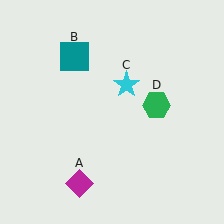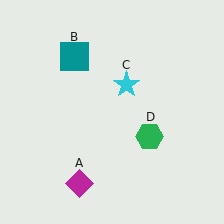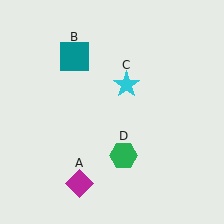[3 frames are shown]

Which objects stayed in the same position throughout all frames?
Magenta diamond (object A) and teal square (object B) and cyan star (object C) remained stationary.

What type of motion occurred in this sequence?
The green hexagon (object D) rotated clockwise around the center of the scene.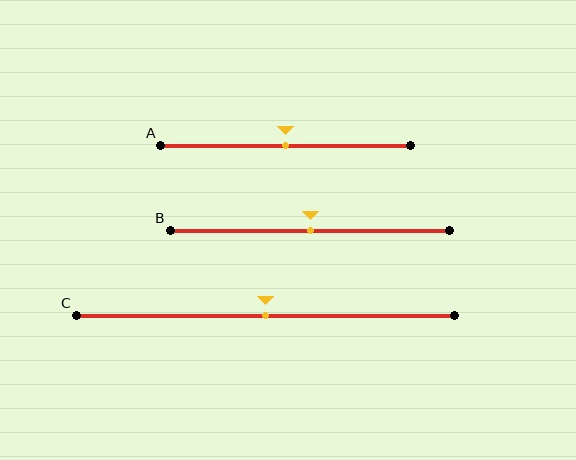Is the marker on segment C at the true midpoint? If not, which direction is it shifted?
Yes, the marker on segment C is at the true midpoint.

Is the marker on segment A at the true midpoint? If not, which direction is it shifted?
Yes, the marker on segment A is at the true midpoint.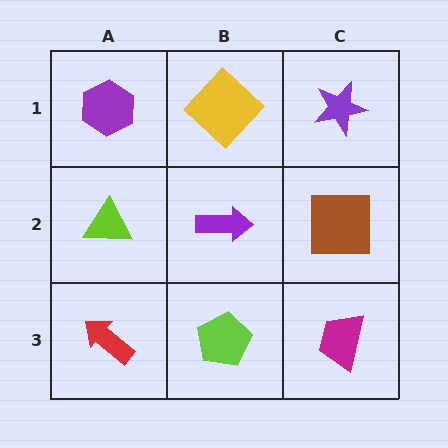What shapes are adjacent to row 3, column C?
A brown square (row 2, column C), a lime pentagon (row 3, column B).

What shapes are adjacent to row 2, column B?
A yellow diamond (row 1, column B), a lime pentagon (row 3, column B), a lime triangle (row 2, column A), a brown square (row 2, column C).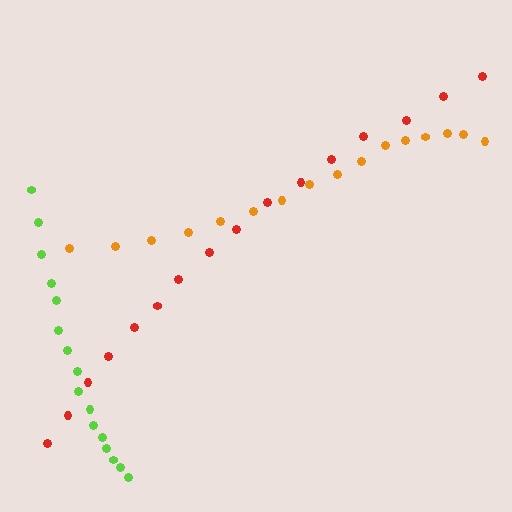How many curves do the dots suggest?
There are 3 distinct paths.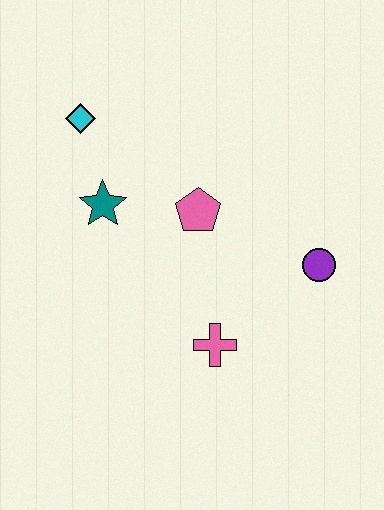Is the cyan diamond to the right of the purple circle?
No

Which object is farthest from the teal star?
The purple circle is farthest from the teal star.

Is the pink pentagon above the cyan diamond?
No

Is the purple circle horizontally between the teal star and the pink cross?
No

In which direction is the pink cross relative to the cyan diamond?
The pink cross is below the cyan diamond.